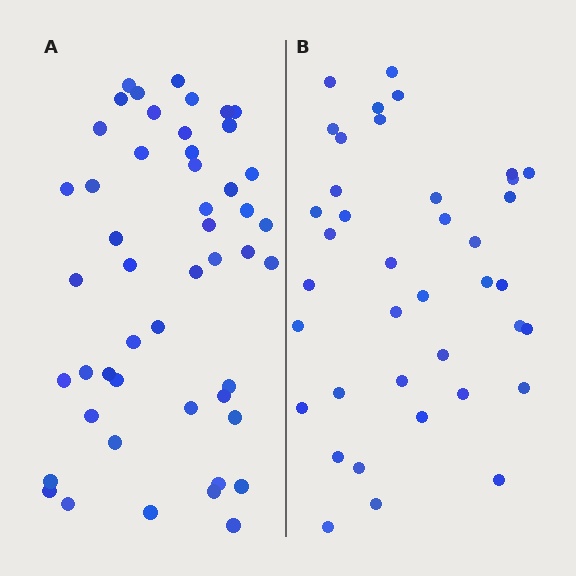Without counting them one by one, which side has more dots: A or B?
Region A (the left region) has more dots.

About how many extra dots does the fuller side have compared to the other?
Region A has roughly 10 or so more dots than region B.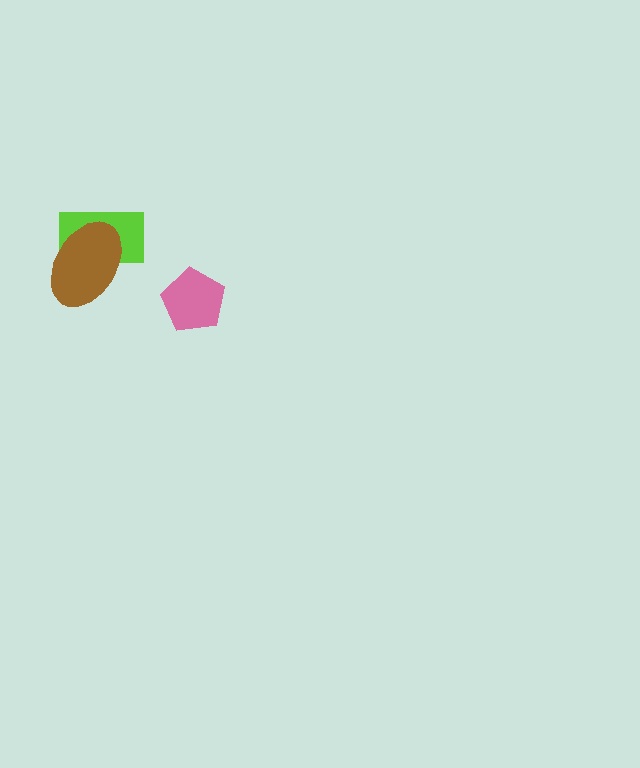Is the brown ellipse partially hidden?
No, no other shape covers it.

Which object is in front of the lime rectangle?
The brown ellipse is in front of the lime rectangle.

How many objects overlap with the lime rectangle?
1 object overlaps with the lime rectangle.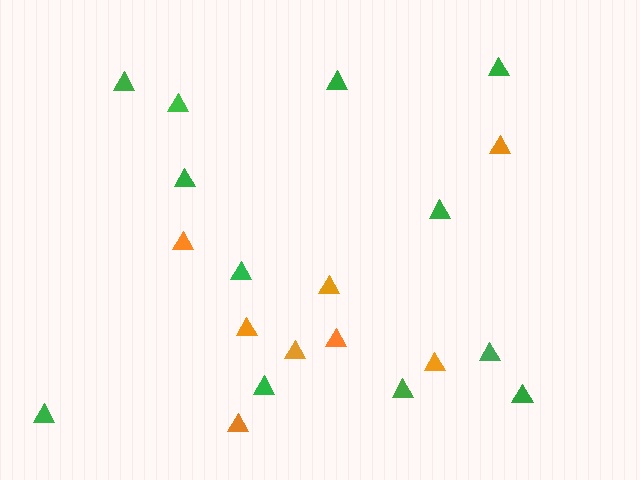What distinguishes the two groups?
There are 2 groups: one group of orange triangles (8) and one group of green triangles (12).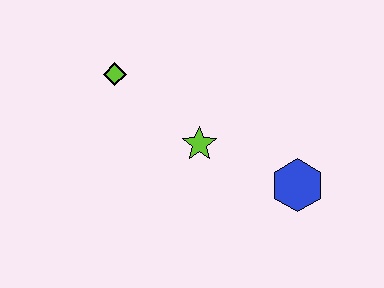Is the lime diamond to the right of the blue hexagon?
No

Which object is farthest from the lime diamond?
The blue hexagon is farthest from the lime diamond.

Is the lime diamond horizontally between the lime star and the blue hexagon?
No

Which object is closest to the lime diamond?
The lime star is closest to the lime diamond.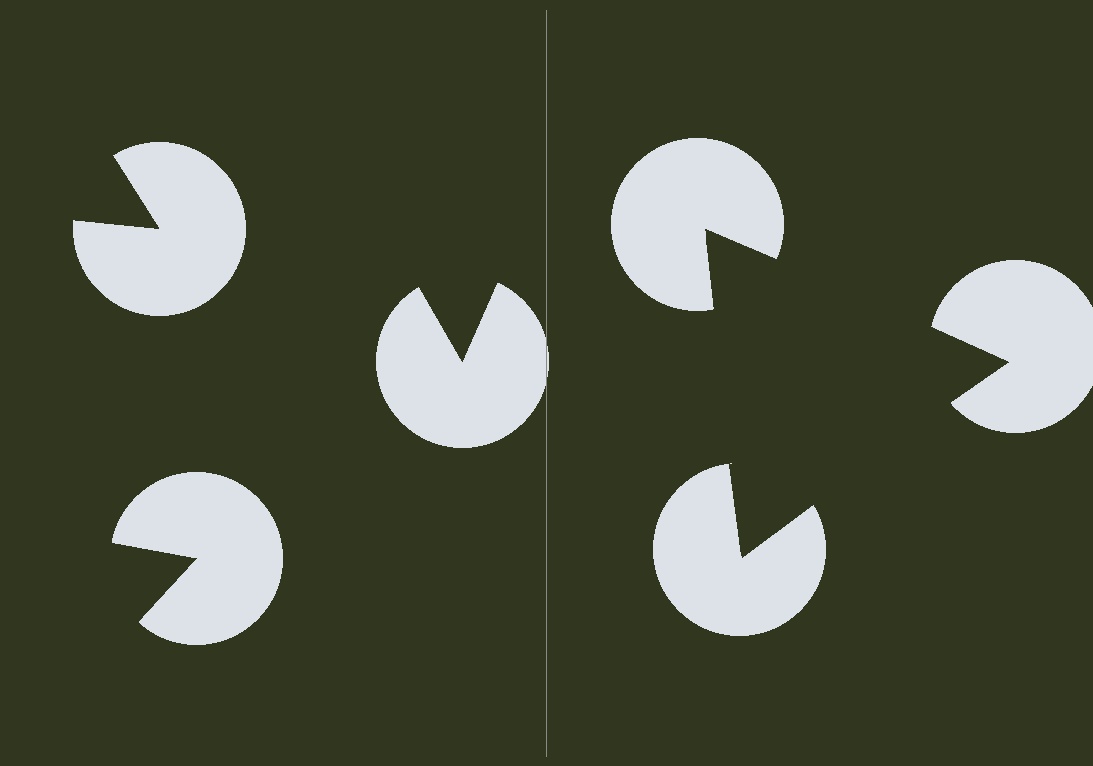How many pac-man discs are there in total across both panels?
6 — 3 on each side.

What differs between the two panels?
The pac-man discs are positioned identically on both sides; only the wedge orientations differ. On the right they align to a triangle; on the left they are misaligned.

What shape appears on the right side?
An illusory triangle.